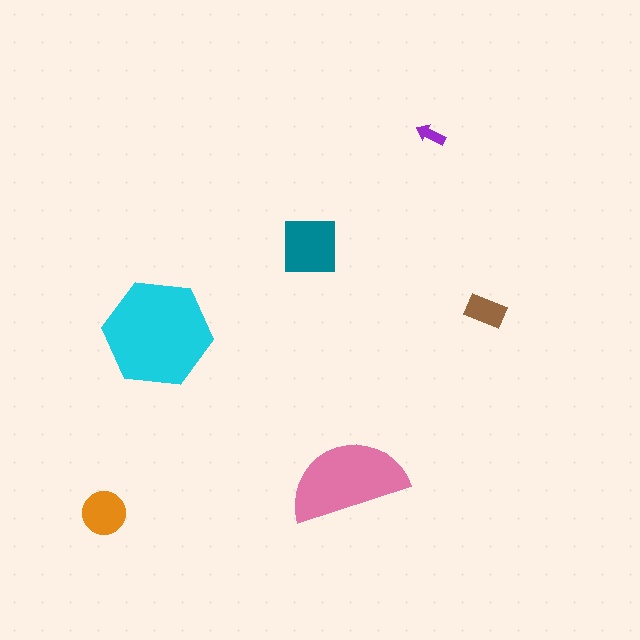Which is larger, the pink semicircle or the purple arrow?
The pink semicircle.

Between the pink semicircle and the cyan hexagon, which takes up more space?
The cyan hexagon.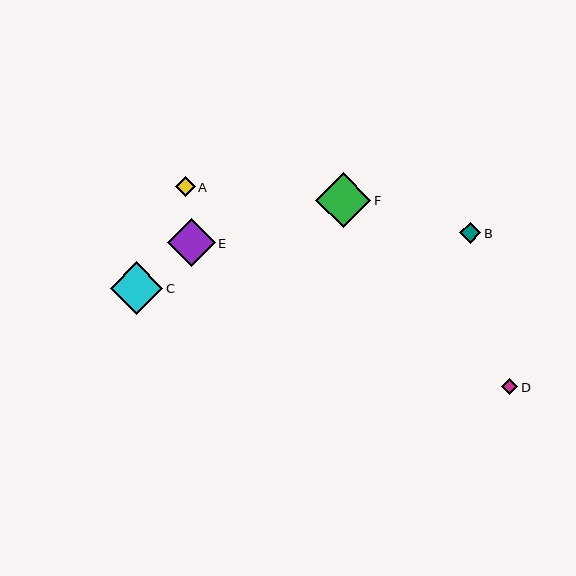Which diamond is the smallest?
Diamond D is the smallest with a size of approximately 16 pixels.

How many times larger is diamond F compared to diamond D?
Diamond F is approximately 3.4 times the size of diamond D.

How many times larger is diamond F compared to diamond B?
Diamond F is approximately 2.6 times the size of diamond B.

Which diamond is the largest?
Diamond F is the largest with a size of approximately 55 pixels.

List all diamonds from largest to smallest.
From largest to smallest: F, C, E, B, A, D.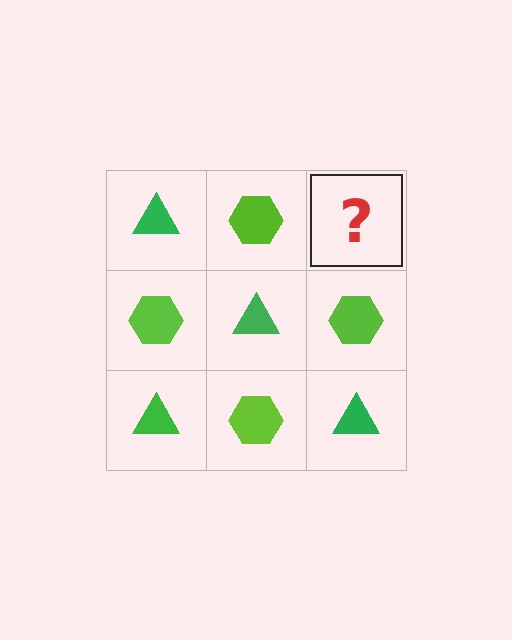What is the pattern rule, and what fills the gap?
The rule is that it alternates green triangle and lime hexagon in a checkerboard pattern. The gap should be filled with a green triangle.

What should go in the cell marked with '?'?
The missing cell should contain a green triangle.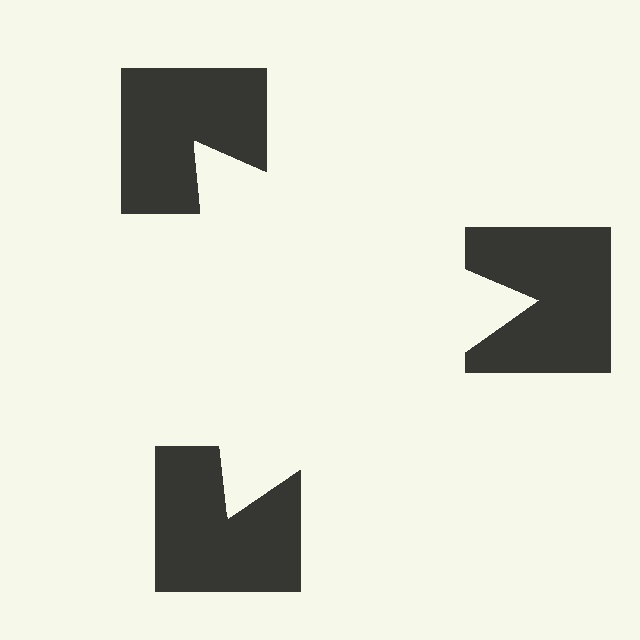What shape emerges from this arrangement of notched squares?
An illusory triangle — its edges are inferred from the aligned wedge cuts in the notched squares, not physically drawn.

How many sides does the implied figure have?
3 sides.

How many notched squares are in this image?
There are 3 — one at each vertex of the illusory triangle.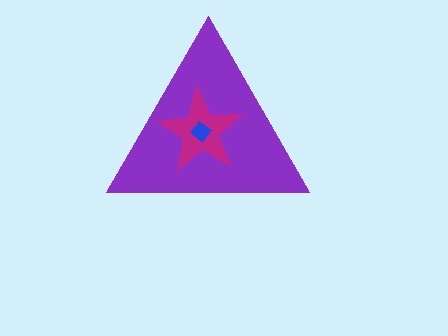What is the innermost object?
The blue diamond.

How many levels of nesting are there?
3.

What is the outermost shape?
The purple triangle.